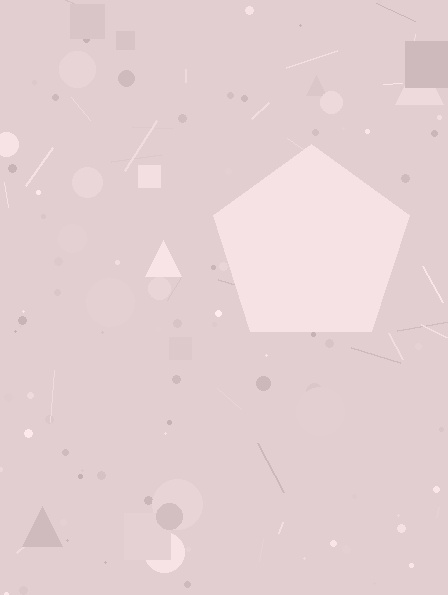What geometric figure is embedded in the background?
A pentagon is embedded in the background.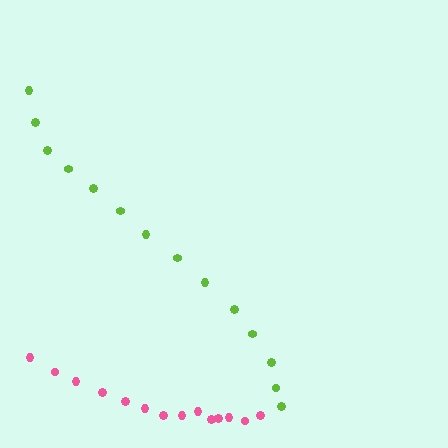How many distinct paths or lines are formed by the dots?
There are 2 distinct paths.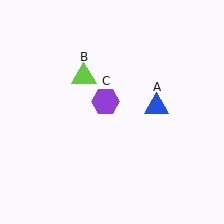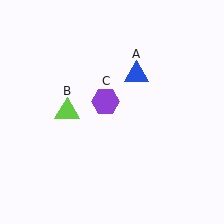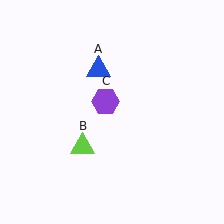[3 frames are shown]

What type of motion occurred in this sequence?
The blue triangle (object A), lime triangle (object B) rotated counterclockwise around the center of the scene.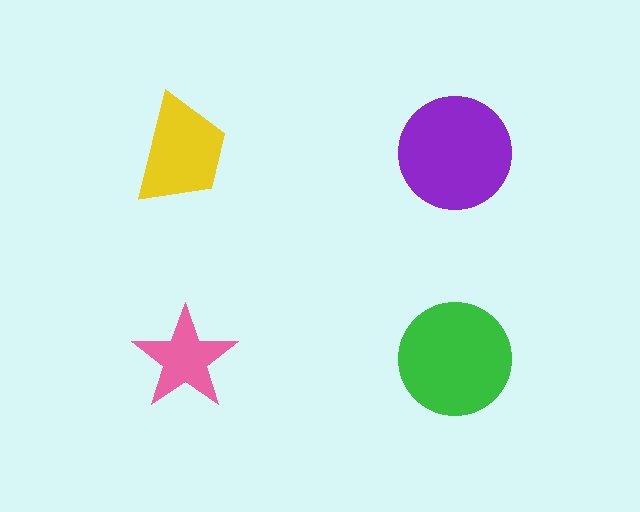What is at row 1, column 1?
A yellow trapezoid.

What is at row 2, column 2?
A green circle.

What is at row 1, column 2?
A purple circle.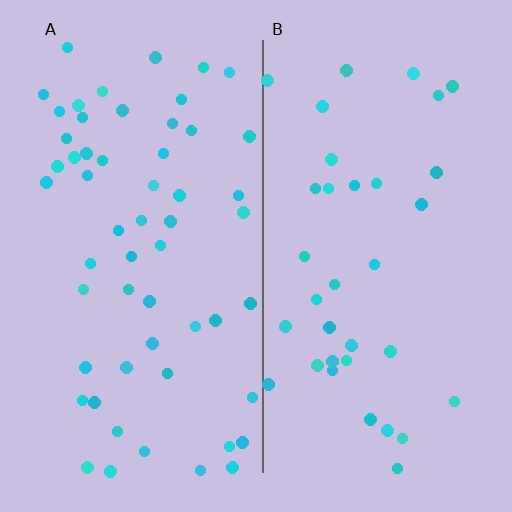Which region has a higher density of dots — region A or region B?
A (the left).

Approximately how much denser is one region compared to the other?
Approximately 1.6× — region A over region B.